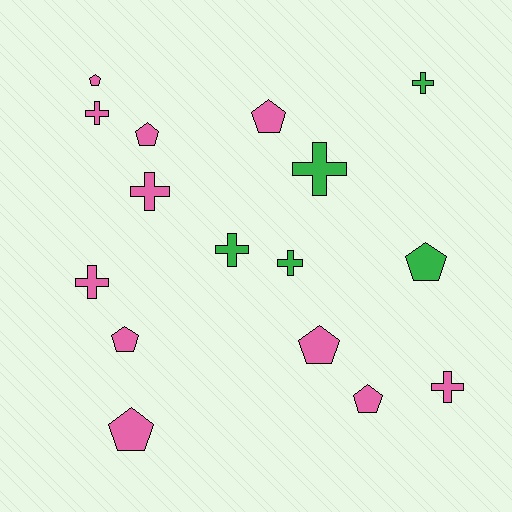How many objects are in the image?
There are 16 objects.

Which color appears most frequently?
Pink, with 11 objects.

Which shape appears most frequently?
Cross, with 8 objects.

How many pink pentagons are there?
There are 7 pink pentagons.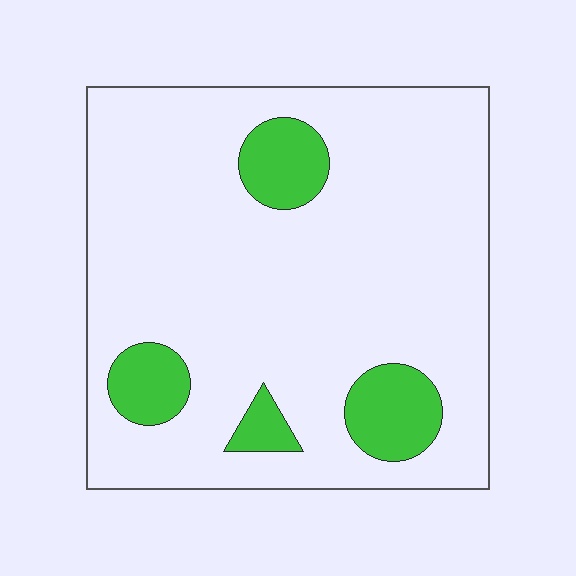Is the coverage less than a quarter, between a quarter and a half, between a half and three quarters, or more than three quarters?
Less than a quarter.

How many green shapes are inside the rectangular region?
4.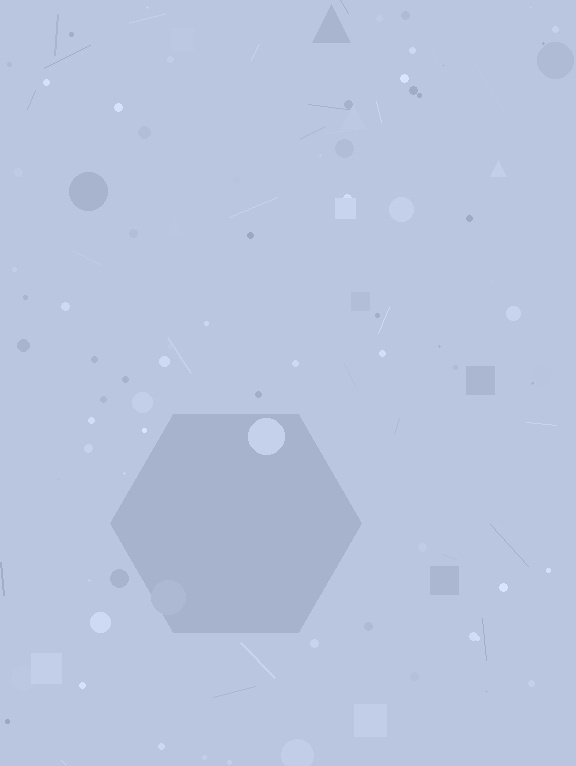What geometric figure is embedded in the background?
A hexagon is embedded in the background.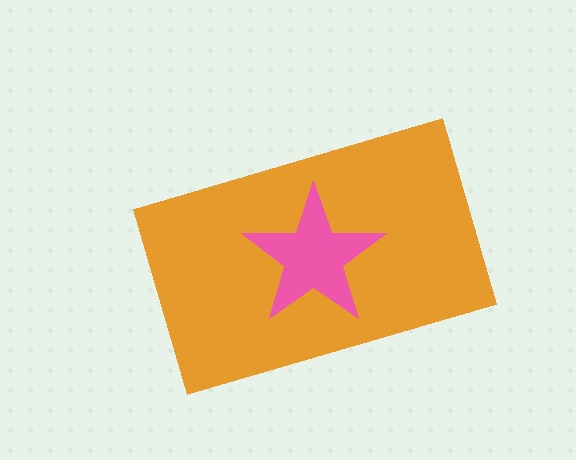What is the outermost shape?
The orange rectangle.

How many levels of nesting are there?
2.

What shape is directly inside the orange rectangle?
The pink star.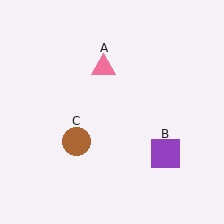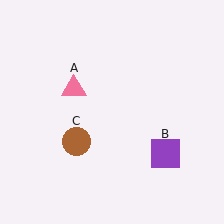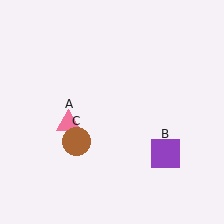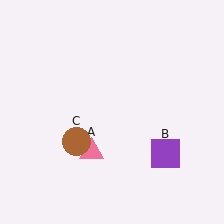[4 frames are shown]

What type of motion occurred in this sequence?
The pink triangle (object A) rotated counterclockwise around the center of the scene.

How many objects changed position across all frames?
1 object changed position: pink triangle (object A).